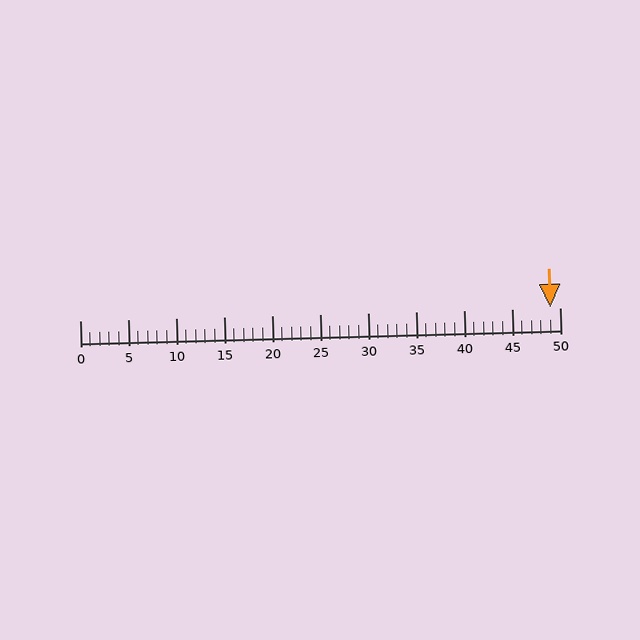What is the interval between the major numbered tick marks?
The major tick marks are spaced 5 units apart.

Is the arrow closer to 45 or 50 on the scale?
The arrow is closer to 50.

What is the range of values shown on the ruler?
The ruler shows values from 0 to 50.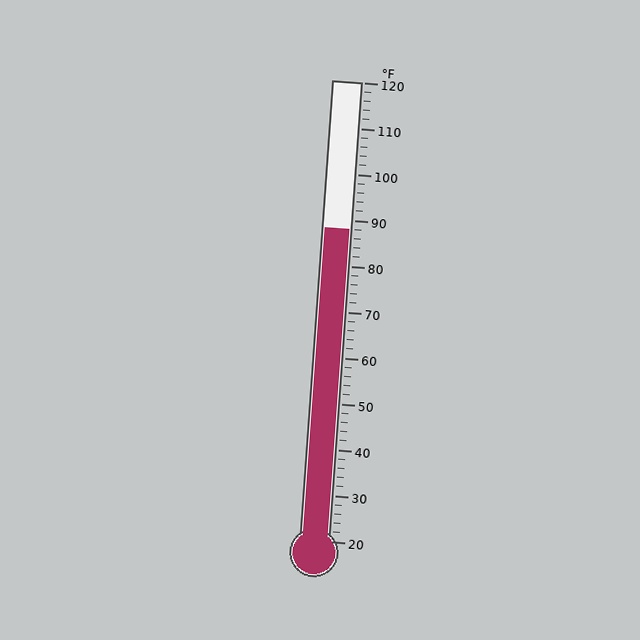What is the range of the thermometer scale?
The thermometer scale ranges from 20°F to 120°F.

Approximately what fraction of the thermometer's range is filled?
The thermometer is filled to approximately 70% of its range.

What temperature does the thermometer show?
The thermometer shows approximately 88°F.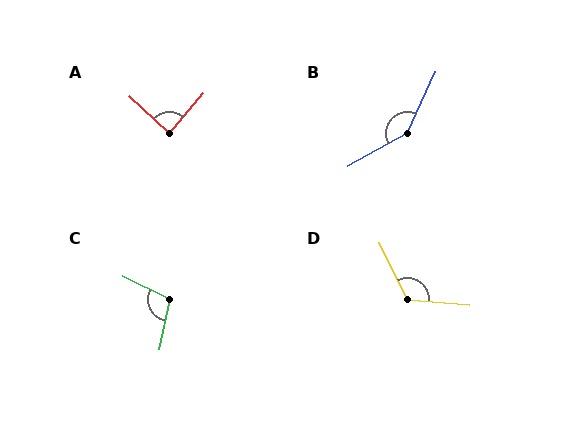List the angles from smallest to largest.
A (88°), C (104°), D (121°), B (145°).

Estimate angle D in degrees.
Approximately 121 degrees.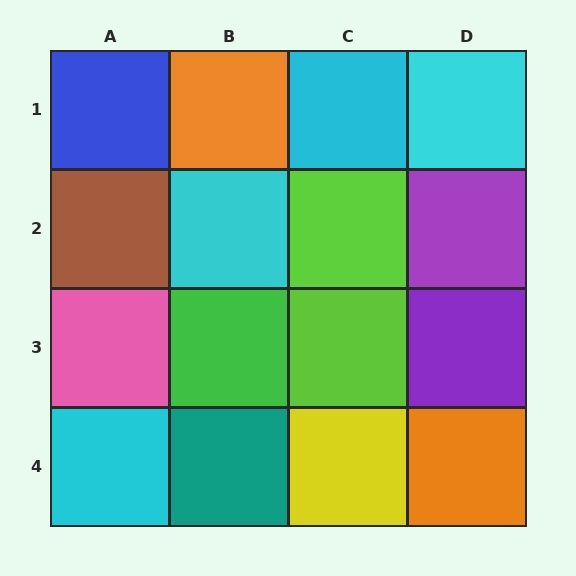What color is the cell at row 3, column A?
Pink.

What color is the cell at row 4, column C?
Yellow.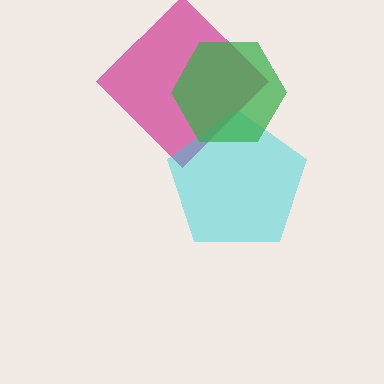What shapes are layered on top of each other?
The layered shapes are: a magenta diamond, a cyan pentagon, a green hexagon.